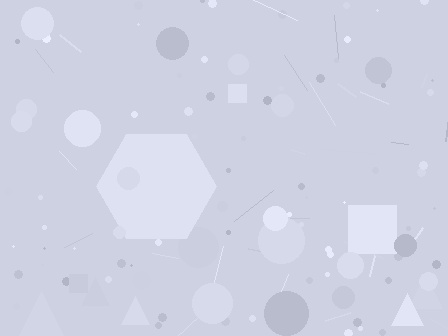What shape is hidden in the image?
A hexagon is hidden in the image.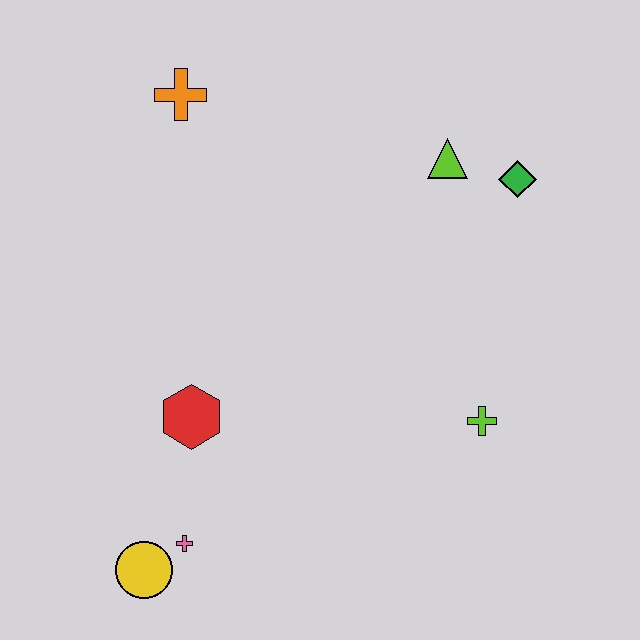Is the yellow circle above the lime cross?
No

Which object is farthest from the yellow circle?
The green diamond is farthest from the yellow circle.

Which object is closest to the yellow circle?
The pink cross is closest to the yellow circle.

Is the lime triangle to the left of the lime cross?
Yes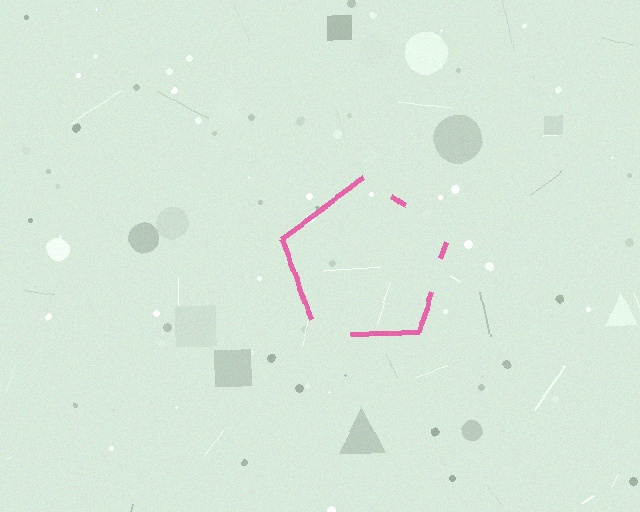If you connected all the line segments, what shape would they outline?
They would outline a pentagon.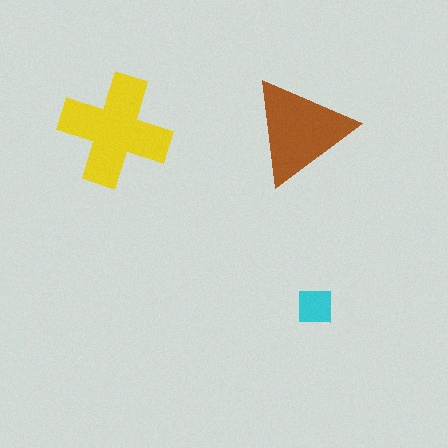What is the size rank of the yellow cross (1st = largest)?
1st.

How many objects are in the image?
There are 3 objects in the image.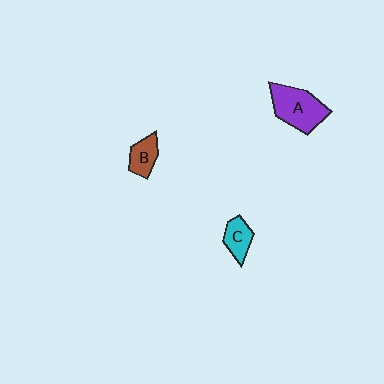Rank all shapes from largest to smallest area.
From largest to smallest: A (purple), C (cyan), B (brown).